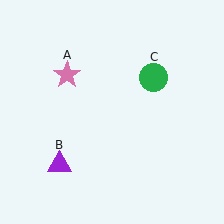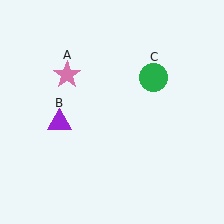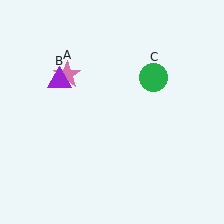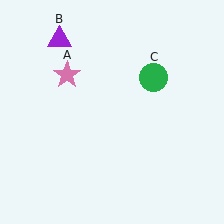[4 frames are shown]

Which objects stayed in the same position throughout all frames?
Pink star (object A) and green circle (object C) remained stationary.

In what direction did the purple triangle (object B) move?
The purple triangle (object B) moved up.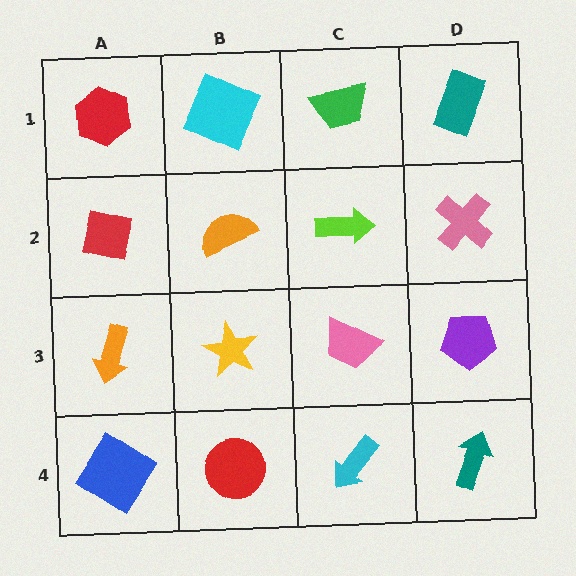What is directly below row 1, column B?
An orange semicircle.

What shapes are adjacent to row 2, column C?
A green trapezoid (row 1, column C), a pink trapezoid (row 3, column C), an orange semicircle (row 2, column B), a pink cross (row 2, column D).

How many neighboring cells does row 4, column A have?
2.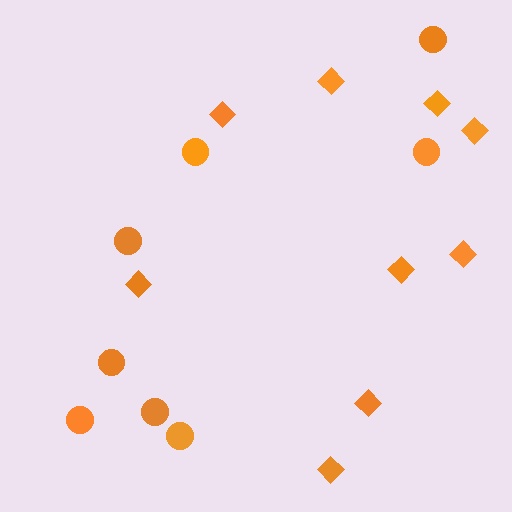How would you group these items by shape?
There are 2 groups: one group of diamonds (9) and one group of circles (8).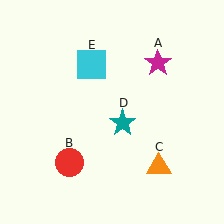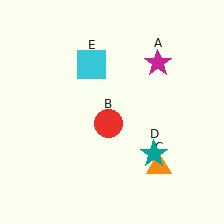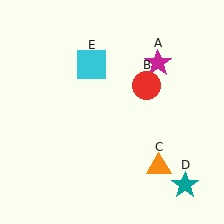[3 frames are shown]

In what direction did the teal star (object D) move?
The teal star (object D) moved down and to the right.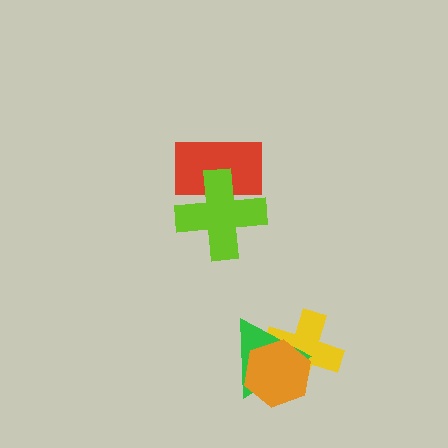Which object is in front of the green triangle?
The orange hexagon is in front of the green triangle.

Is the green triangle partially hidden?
Yes, it is partially covered by another shape.